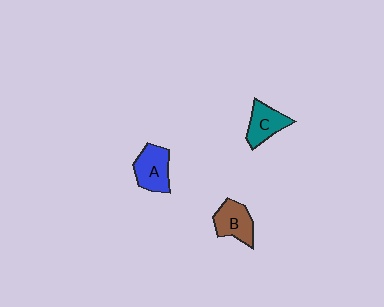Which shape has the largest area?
Shape A (blue).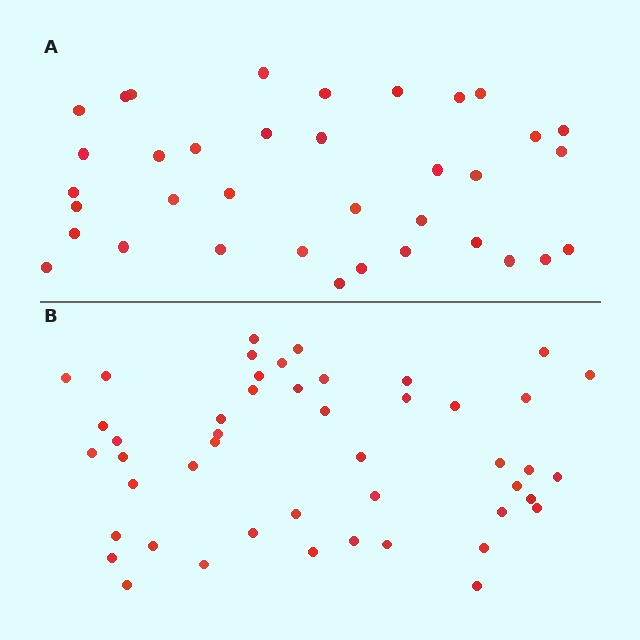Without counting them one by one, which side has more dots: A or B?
Region B (the bottom region) has more dots.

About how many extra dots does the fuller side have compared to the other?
Region B has roughly 12 or so more dots than region A.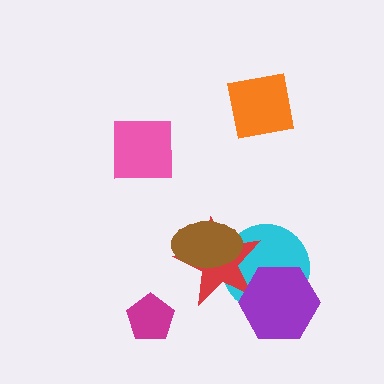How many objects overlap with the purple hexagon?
2 objects overlap with the purple hexagon.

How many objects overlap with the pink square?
0 objects overlap with the pink square.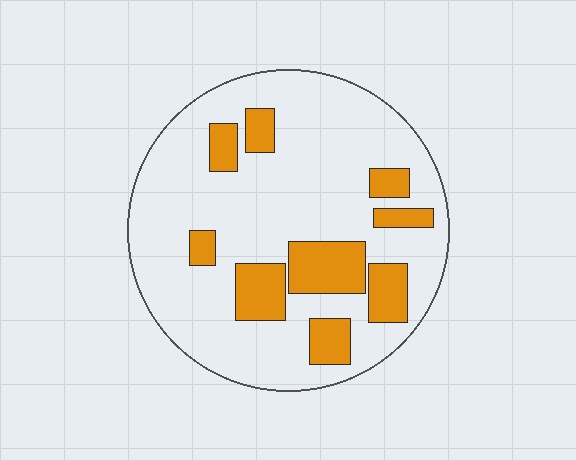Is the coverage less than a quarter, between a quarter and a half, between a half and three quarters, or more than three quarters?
Less than a quarter.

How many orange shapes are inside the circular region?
9.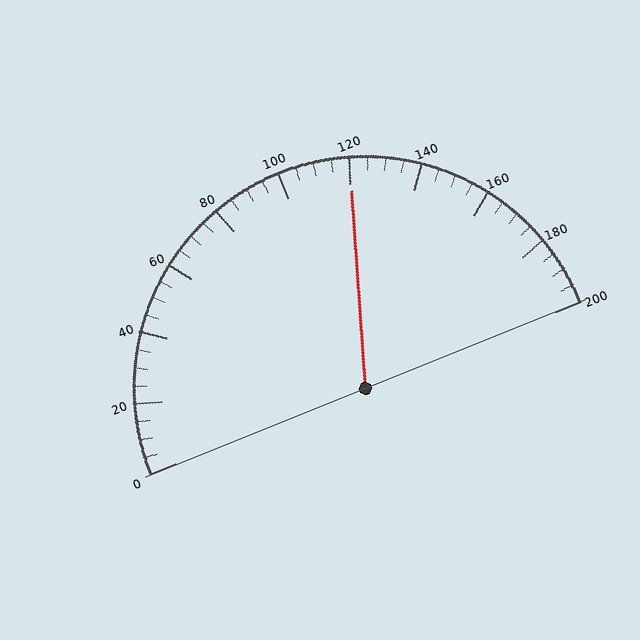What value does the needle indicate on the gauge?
The needle indicates approximately 120.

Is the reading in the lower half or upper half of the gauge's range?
The reading is in the upper half of the range (0 to 200).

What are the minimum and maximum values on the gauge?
The gauge ranges from 0 to 200.